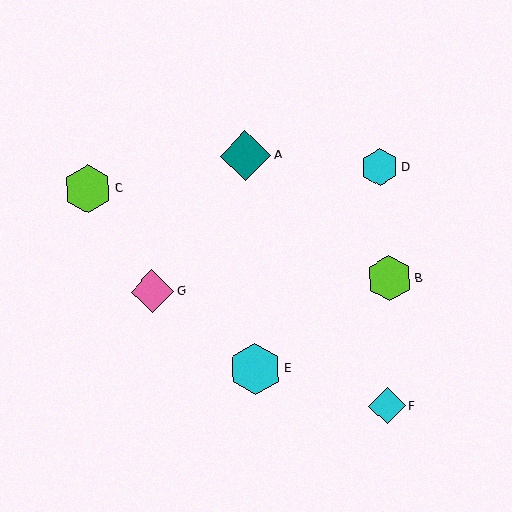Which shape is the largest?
The cyan hexagon (labeled E) is the largest.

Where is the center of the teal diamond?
The center of the teal diamond is at (246, 156).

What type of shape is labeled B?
Shape B is a lime hexagon.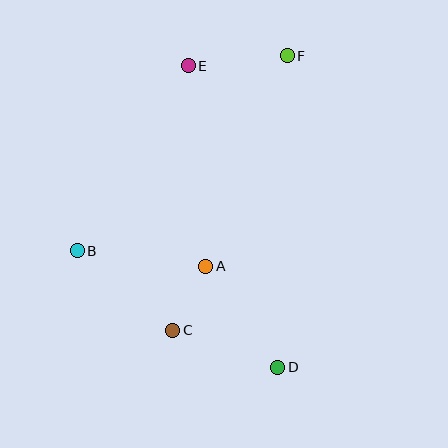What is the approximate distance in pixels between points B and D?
The distance between B and D is approximately 232 pixels.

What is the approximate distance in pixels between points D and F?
The distance between D and F is approximately 311 pixels.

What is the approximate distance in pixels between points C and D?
The distance between C and D is approximately 111 pixels.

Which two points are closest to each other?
Points A and C are closest to each other.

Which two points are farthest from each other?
Points D and E are farthest from each other.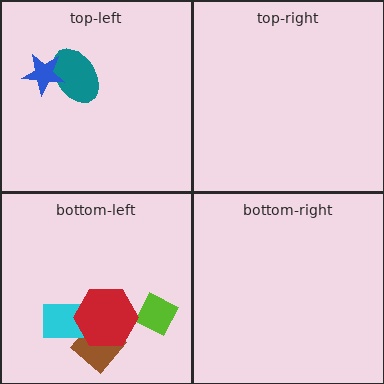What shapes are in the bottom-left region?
The brown diamond, the lime diamond, the cyan rectangle, the red hexagon.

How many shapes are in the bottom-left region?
4.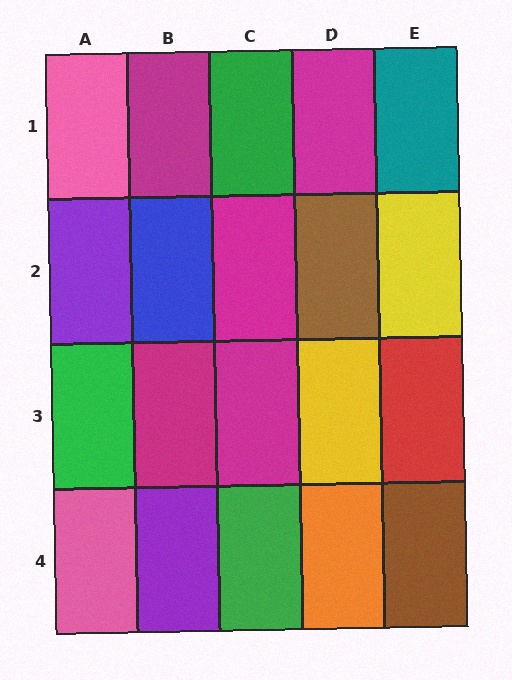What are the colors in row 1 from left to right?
Pink, magenta, green, magenta, teal.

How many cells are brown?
2 cells are brown.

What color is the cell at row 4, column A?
Pink.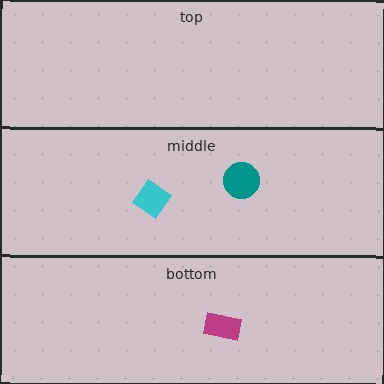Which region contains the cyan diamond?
The middle region.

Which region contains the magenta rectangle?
The bottom region.